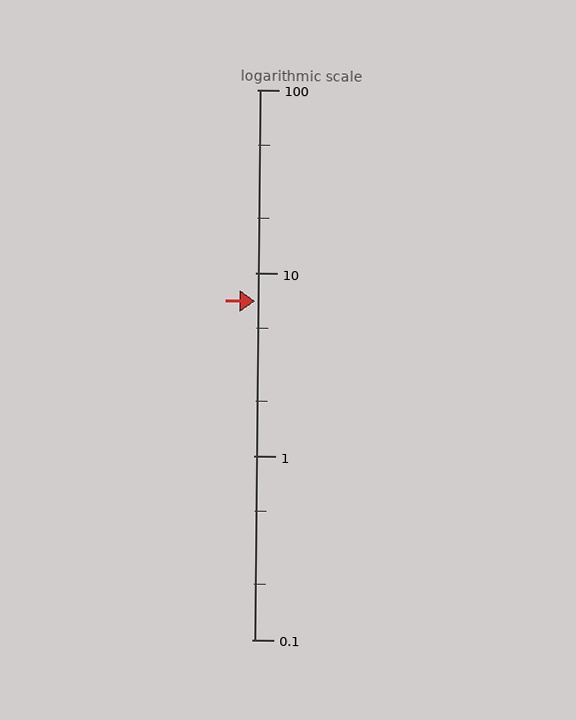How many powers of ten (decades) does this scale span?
The scale spans 3 decades, from 0.1 to 100.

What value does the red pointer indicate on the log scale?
The pointer indicates approximately 7.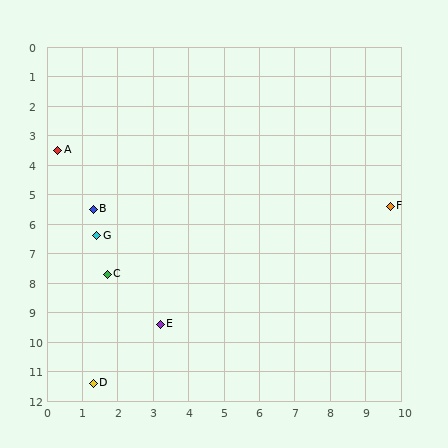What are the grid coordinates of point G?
Point G is at approximately (1.4, 6.4).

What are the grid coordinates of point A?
Point A is at approximately (0.3, 3.5).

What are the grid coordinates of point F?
Point F is at approximately (9.7, 5.4).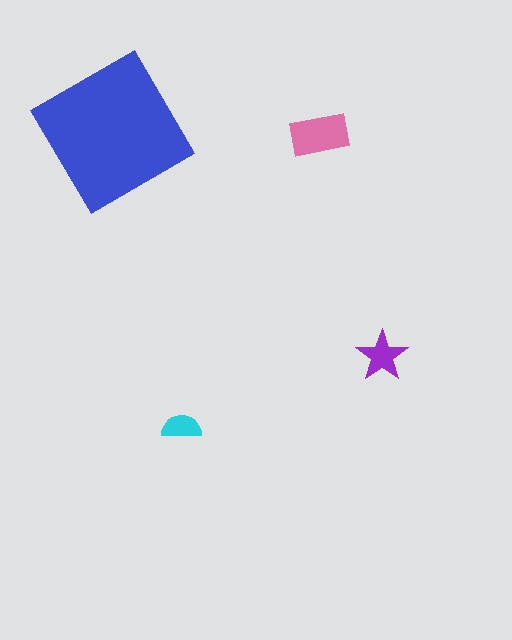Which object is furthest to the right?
The purple star is rightmost.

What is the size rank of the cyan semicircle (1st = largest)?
4th.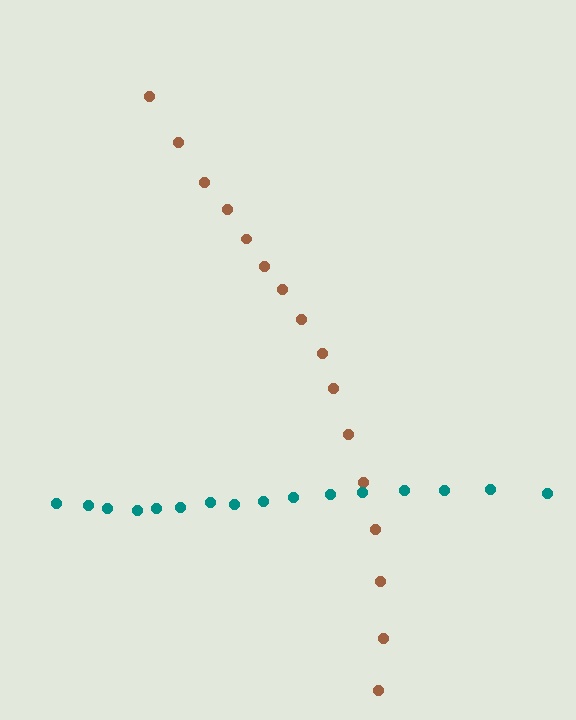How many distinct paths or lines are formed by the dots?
There are 2 distinct paths.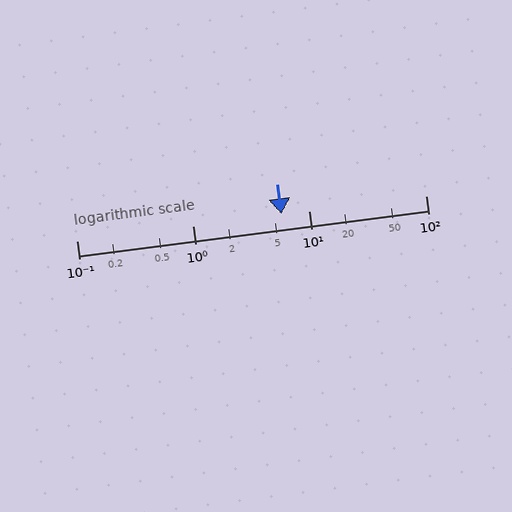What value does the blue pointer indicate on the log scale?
The pointer indicates approximately 5.8.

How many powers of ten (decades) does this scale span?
The scale spans 3 decades, from 0.1 to 100.